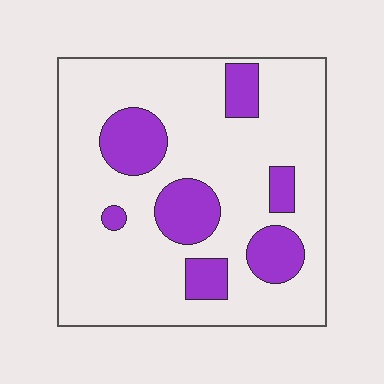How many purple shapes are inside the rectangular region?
7.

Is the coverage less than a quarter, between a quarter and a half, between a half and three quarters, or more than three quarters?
Less than a quarter.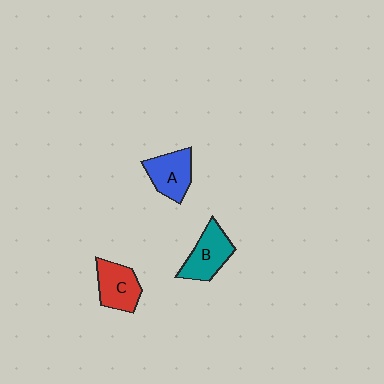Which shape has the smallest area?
Shape A (blue).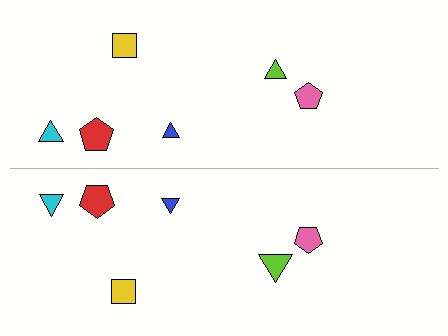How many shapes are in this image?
There are 12 shapes in this image.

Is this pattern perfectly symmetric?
No, the pattern is not perfectly symmetric. The lime triangle on the bottom side has a different size than its mirror counterpart.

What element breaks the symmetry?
The lime triangle on the bottom side has a different size than its mirror counterpart.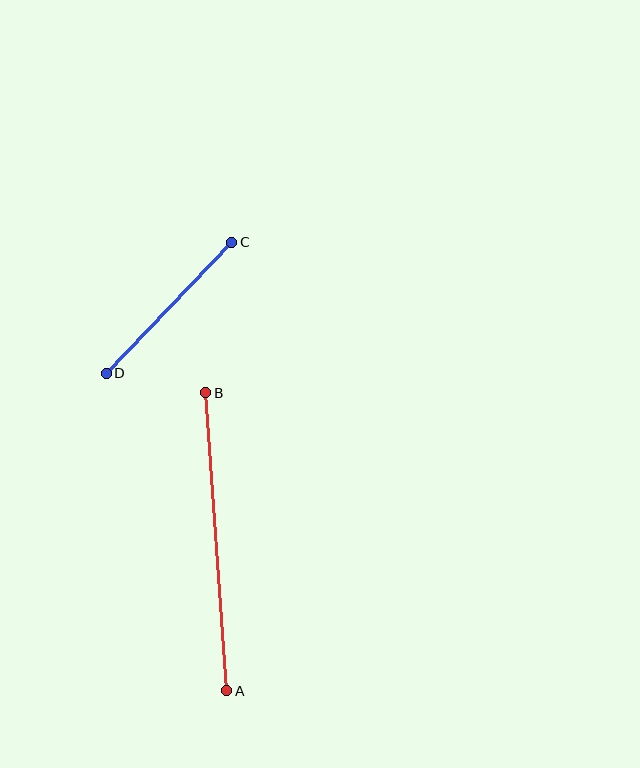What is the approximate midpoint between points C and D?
The midpoint is at approximately (169, 308) pixels.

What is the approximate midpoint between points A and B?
The midpoint is at approximately (216, 542) pixels.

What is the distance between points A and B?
The distance is approximately 299 pixels.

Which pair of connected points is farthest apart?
Points A and B are farthest apart.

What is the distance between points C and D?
The distance is approximately 182 pixels.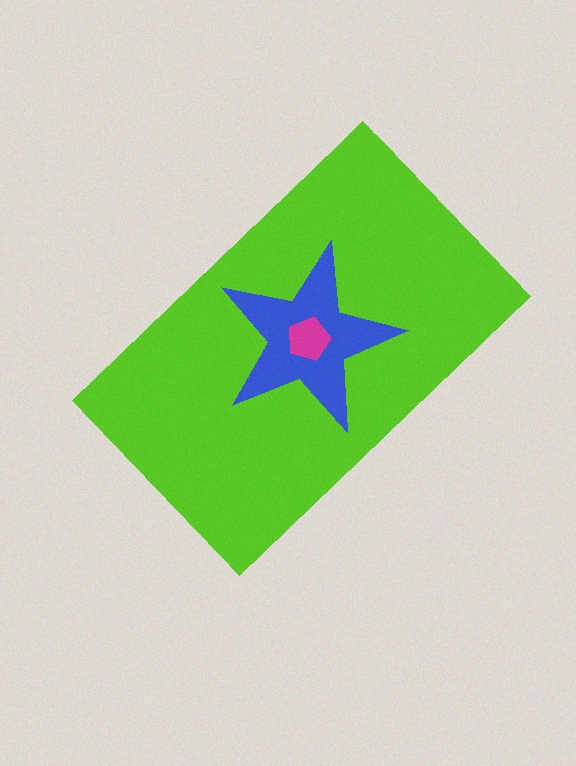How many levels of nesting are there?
3.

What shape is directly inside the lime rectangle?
The blue star.